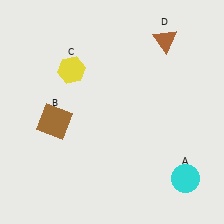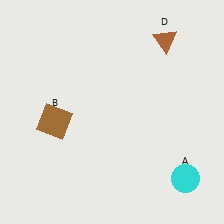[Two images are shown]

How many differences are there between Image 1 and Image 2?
There is 1 difference between the two images.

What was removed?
The yellow hexagon (C) was removed in Image 2.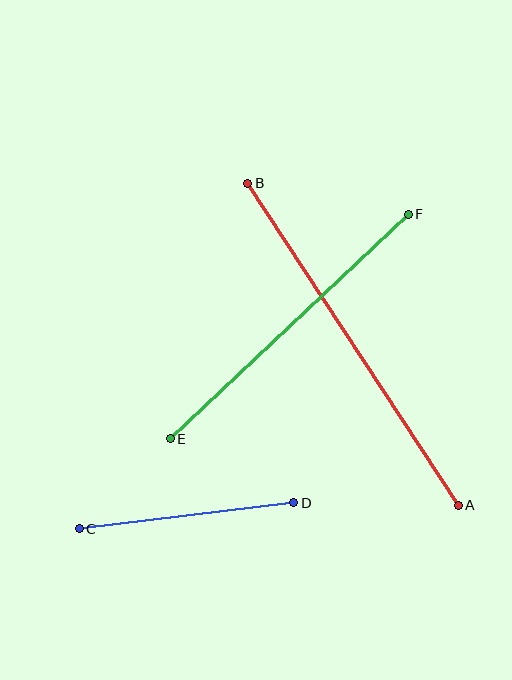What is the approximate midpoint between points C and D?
The midpoint is at approximately (187, 516) pixels.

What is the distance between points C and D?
The distance is approximately 216 pixels.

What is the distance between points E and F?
The distance is approximately 327 pixels.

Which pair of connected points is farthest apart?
Points A and B are farthest apart.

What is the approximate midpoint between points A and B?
The midpoint is at approximately (353, 344) pixels.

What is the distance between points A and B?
The distance is approximately 385 pixels.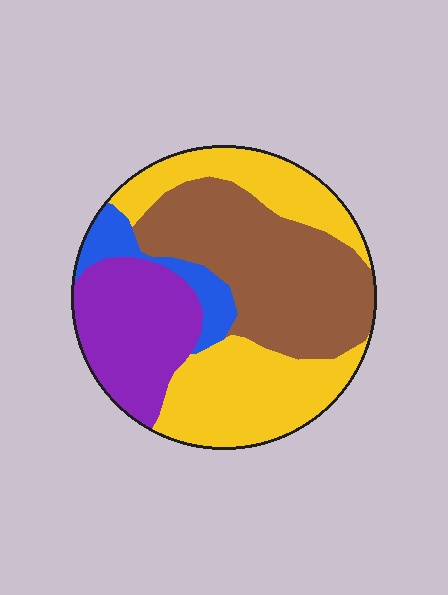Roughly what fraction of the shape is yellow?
Yellow covers about 35% of the shape.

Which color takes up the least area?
Blue, at roughly 10%.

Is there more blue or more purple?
Purple.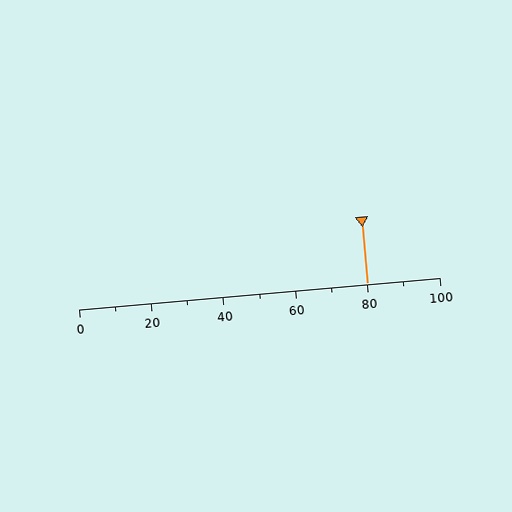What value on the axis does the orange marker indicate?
The marker indicates approximately 80.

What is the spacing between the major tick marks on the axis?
The major ticks are spaced 20 apart.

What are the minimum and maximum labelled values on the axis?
The axis runs from 0 to 100.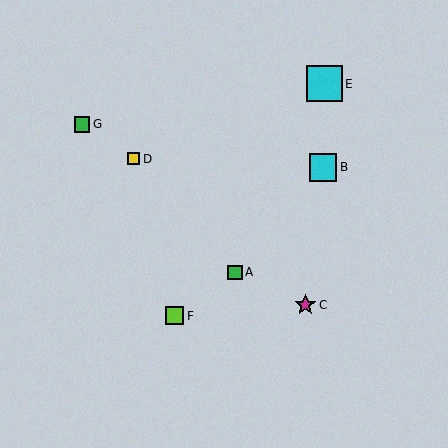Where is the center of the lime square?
The center of the lime square is at (174, 316).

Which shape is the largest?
The cyan square (labeled E) is the largest.